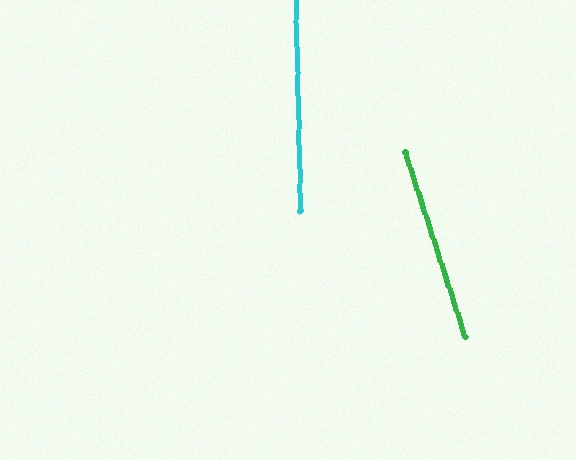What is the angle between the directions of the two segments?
Approximately 17 degrees.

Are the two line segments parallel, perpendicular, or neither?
Neither parallel nor perpendicular — they differ by about 17°.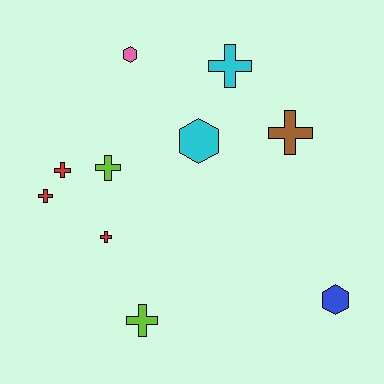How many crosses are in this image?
There are 7 crosses.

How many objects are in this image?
There are 10 objects.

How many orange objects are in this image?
There are no orange objects.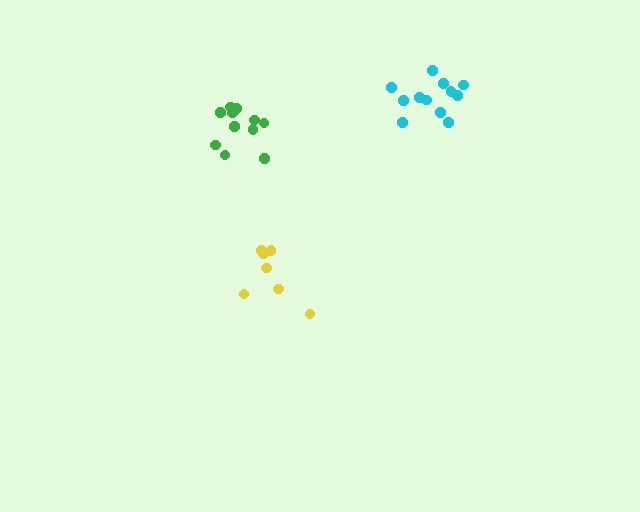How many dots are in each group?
Group 1: 7 dots, Group 2: 12 dots, Group 3: 11 dots (30 total).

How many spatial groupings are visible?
There are 3 spatial groupings.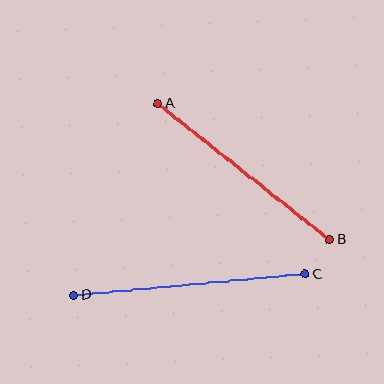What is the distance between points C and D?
The distance is approximately 232 pixels.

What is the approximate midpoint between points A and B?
The midpoint is at approximately (244, 172) pixels.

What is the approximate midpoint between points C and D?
The midpoint is at approximately (189, 285) pixels.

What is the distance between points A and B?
The distance is approximately 219 pixels.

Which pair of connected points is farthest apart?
Points C and D are farthest apart.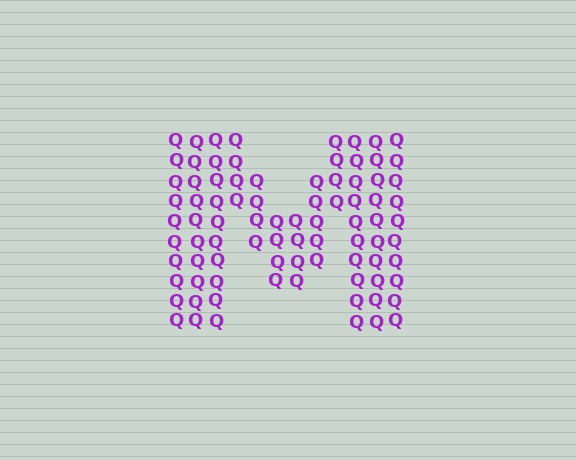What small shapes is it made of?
It is made of small letter Q's.